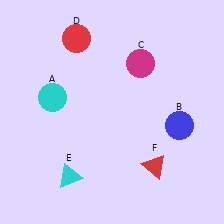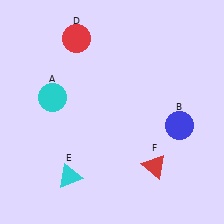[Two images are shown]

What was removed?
The magenta circle (C) was removed in Image 2.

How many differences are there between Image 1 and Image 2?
There is 1 difference between the two images.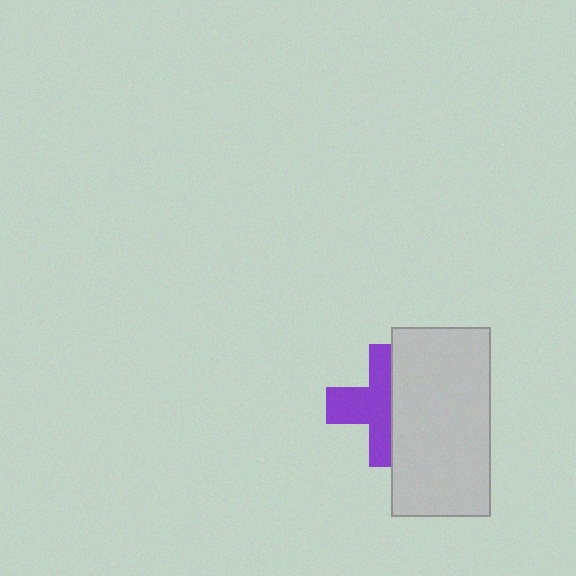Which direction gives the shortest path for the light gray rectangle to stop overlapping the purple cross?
Moving right gives the shortest separation.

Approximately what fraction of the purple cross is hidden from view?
Roughly 44% of the purple cross is hidden behind the light gray rectangle.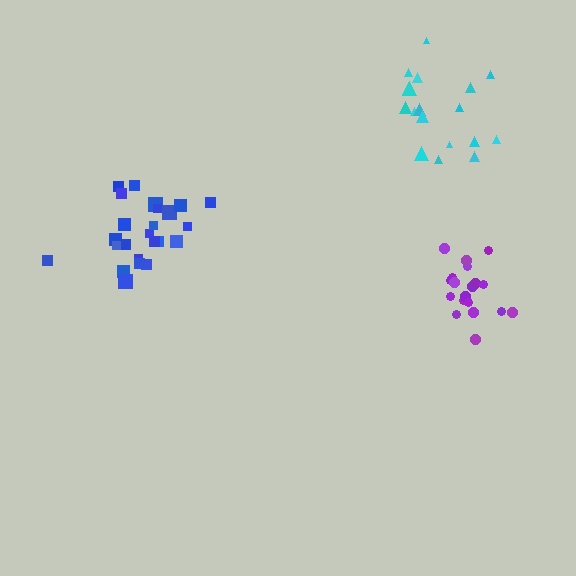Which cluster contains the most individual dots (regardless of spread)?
Blue (24).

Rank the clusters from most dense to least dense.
purple, blue, cyan.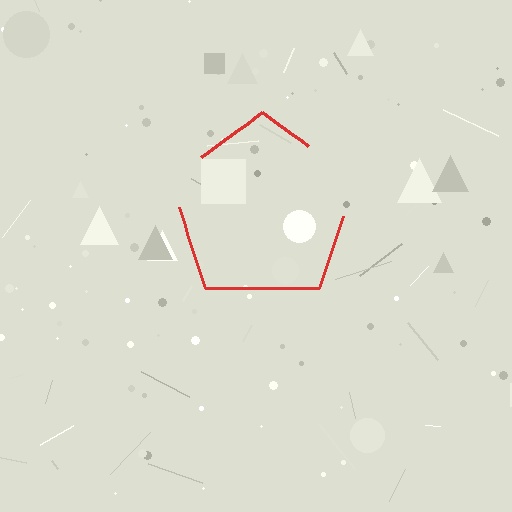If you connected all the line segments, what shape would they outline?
They would outline a pentagon.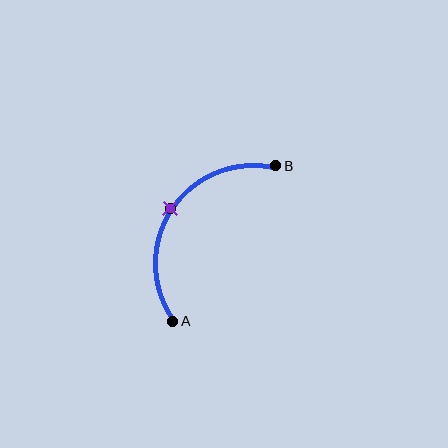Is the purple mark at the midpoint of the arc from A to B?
Yes. The purple mark lies on the arc at equal arc-length from both A and B — it is the arc midpoint.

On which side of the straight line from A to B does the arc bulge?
The arc bulges to the left of the straight line connecting A and B.